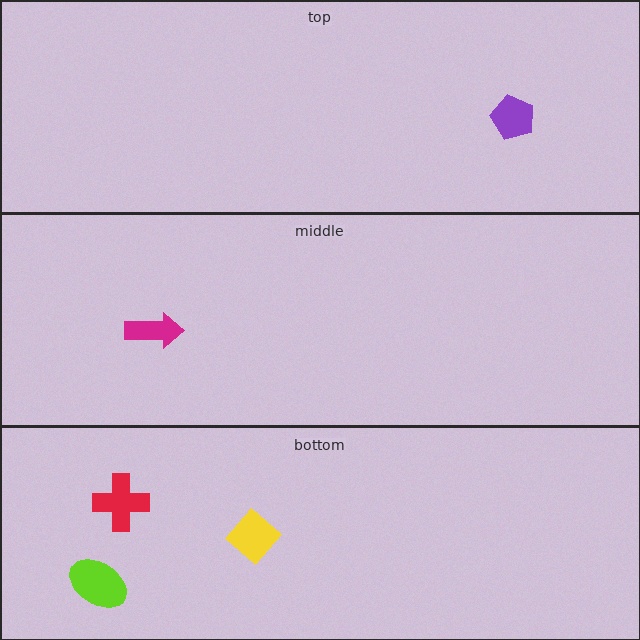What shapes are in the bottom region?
The red cross, the yellow diamond, the lime ellipse.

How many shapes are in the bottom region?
3.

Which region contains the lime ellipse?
The bottom region.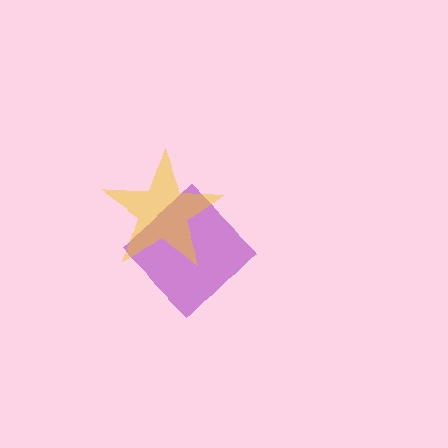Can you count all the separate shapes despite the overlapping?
Yes, there are 2 separate shapes.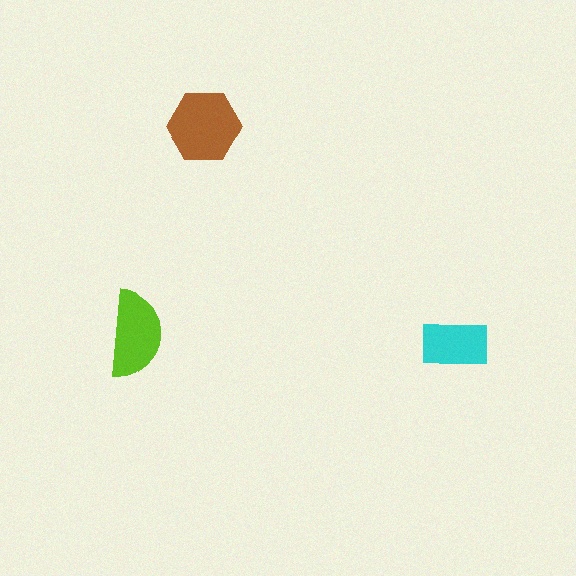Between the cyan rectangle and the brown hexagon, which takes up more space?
The brown hexagon.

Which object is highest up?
The brown hexagon is topmost.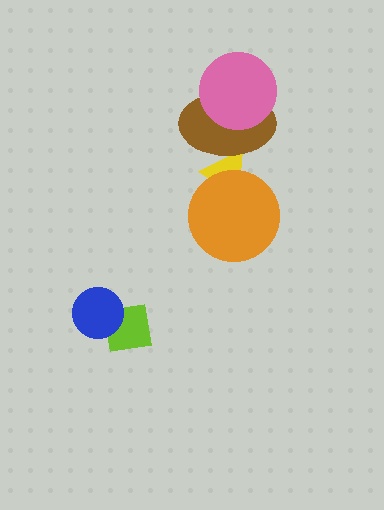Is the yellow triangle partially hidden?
Yes, it is partially covered by another shape.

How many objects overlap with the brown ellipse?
2 objects overlap with the brown ellipse.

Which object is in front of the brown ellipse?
The pink circle is in front of the brown ellipse.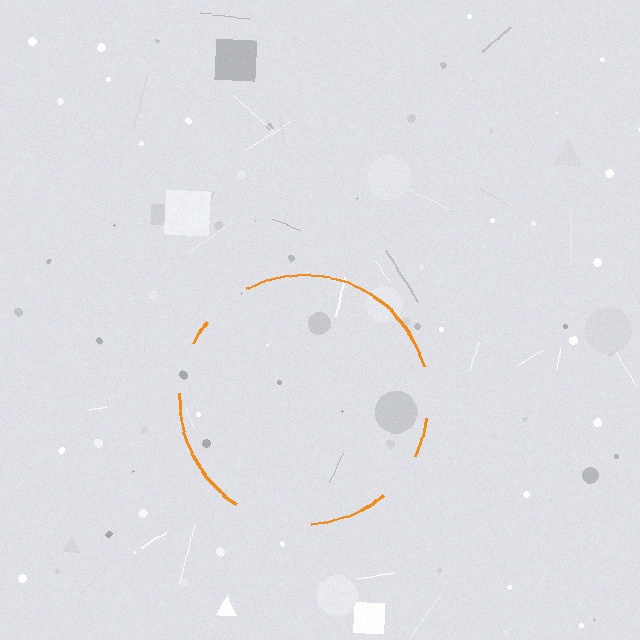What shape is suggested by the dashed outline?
The dashed outline suggests a circle.